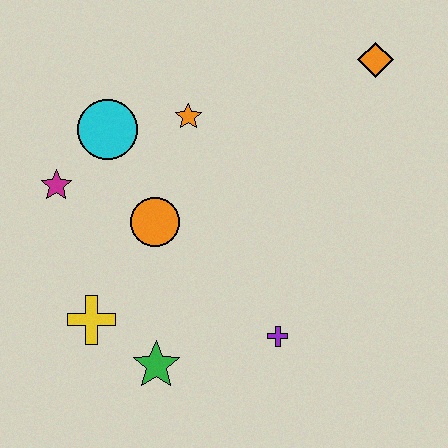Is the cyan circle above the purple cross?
Yes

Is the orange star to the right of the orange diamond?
No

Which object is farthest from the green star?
The orange diamond is farthest from the green star.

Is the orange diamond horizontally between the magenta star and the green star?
No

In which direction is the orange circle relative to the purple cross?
The orange circle is to the left of the purple cross.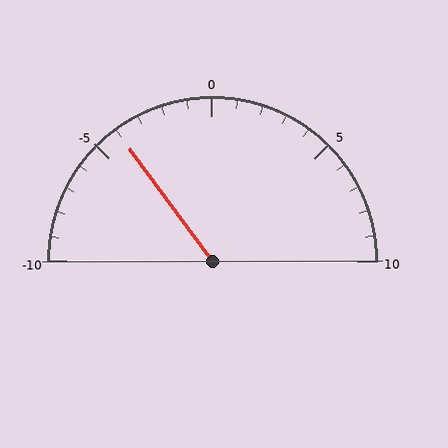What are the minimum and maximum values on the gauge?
The gauge ranges from -10 to 10.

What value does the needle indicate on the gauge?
The needle indicates approximately -4.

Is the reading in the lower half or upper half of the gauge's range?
The reading is in the lower half of the range (-10 to 10).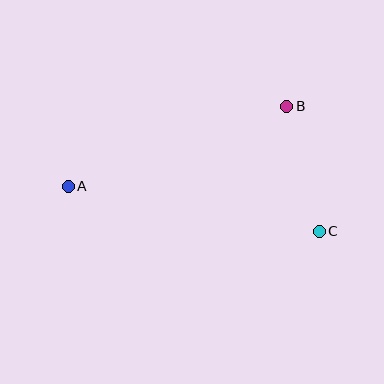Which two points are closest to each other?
Points B and C are closest to each other.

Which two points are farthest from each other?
Points A and C are farthest from each other.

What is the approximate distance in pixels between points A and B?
The distance between A and B is approximately 233 pixels.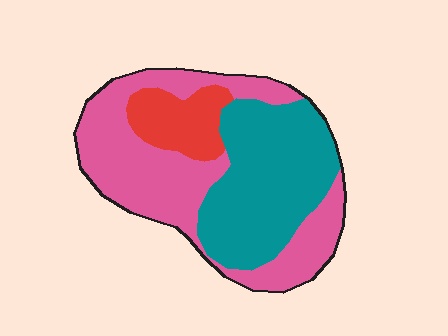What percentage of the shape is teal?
Teal covers roughly 40% of the shape.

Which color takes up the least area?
Red, at roughly 15%.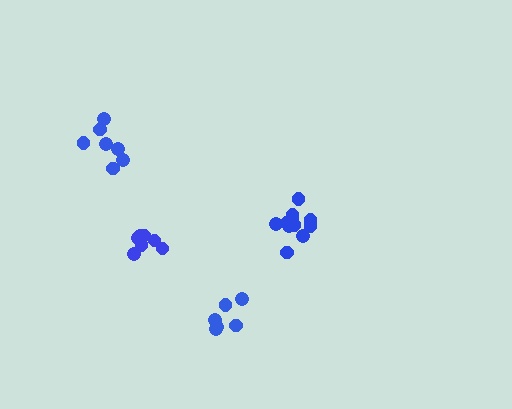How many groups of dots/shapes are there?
There are 4 groups.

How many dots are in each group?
Group 1: 11 dots, Group 2: 7 dots, Group 3: 6 dots, Group 4: 7 dots (31 total).